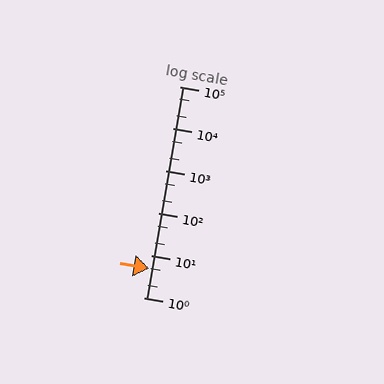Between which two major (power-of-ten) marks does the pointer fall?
The pointer is between 1 and 10.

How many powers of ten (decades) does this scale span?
The scale spans 5 decades, from 1 to 100000.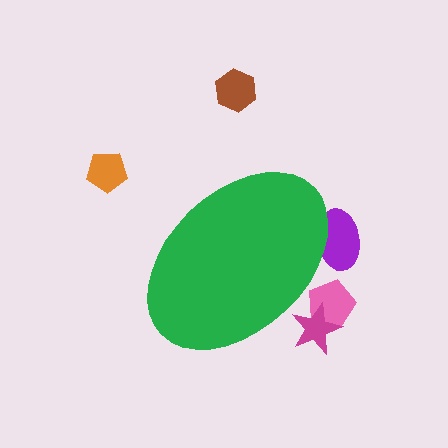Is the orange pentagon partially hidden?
No, the orange pentagon is fully visible.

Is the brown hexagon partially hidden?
No, the brown hexagon is fully visible.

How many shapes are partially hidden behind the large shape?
3 shapes are partially hidden.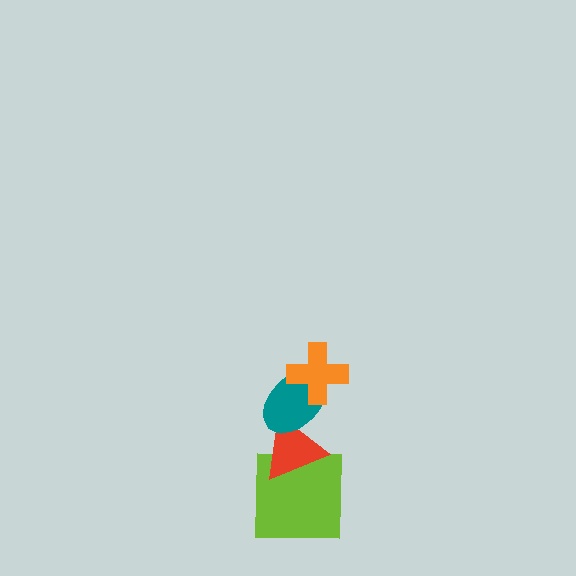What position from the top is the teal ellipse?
The teal ellipse is 2nd from the top.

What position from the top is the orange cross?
The orange cross is 1st from the top.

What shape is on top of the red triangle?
The teal ellipse is on top of the red triangle.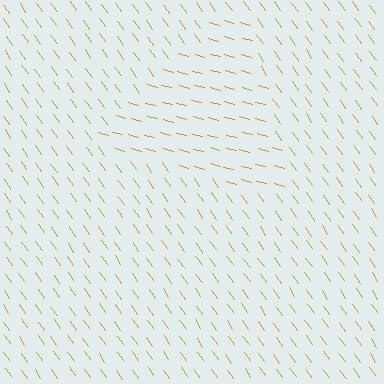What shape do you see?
I see a triangle.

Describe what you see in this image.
The image is filled with small orange line segments. A triangle region in the image has lines oriented differently from the surrounding lines, creating a visible texture boundary.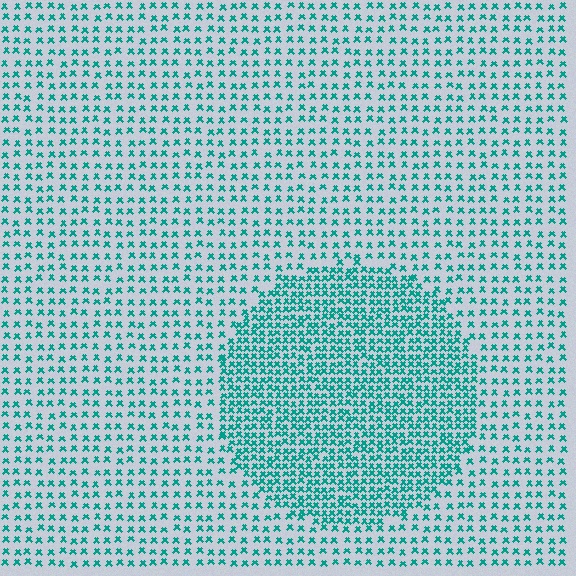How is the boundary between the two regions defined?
The boundary is defined by a change in element density (approximately 2.1x ratio). All elements are the same color, size, and shape.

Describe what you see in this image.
The image contains small teal elements arranged at two different densities. A circle-shaped region is visible where the elements are more densely packed than the surrounding area.